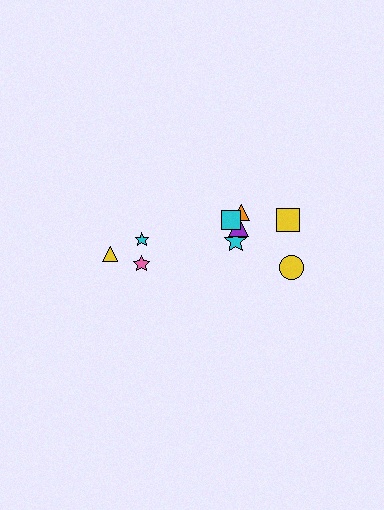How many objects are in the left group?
There are 3 objects.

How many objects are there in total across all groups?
There are 9 objects.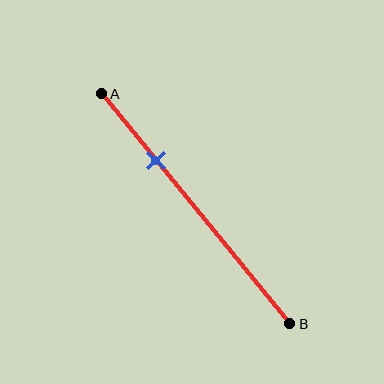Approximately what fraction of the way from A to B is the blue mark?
The blue mark is approximately 30% of the way from A to B.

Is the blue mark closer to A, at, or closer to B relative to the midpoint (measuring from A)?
The blue mark is closer to point A than the midpoint of segment AB.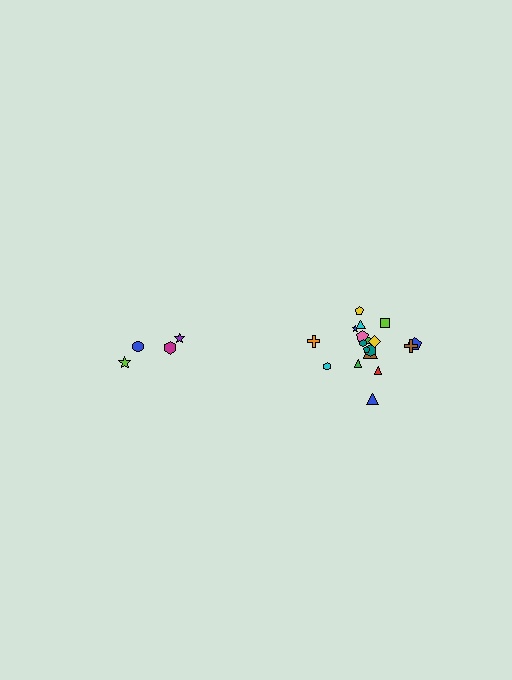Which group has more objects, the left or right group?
The right group.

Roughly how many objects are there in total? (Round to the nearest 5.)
Roughly 20 objects in total.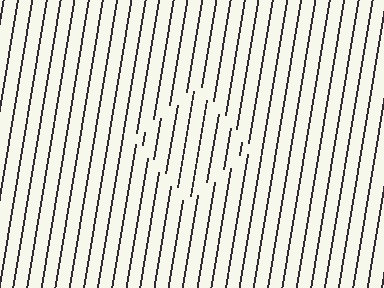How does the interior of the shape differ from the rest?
The interior of the shape contains the same grating, shifted by half a period — the contour is defined by the phase discontinuity where line-ends from the inner and outer gratings abut.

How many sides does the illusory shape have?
4 sides — the line-ends trace a square.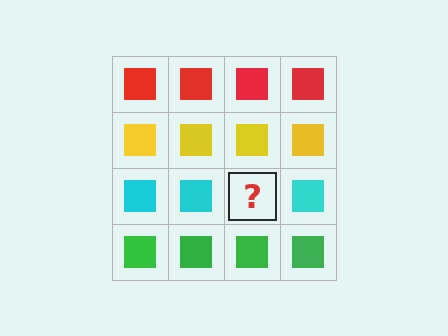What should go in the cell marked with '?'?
The missing cell should contain a cyan square.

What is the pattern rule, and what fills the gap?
The rule is that each row has a consistent color. The gap should be filled with a cyan square.